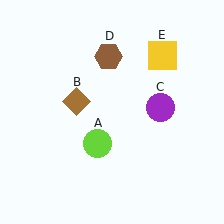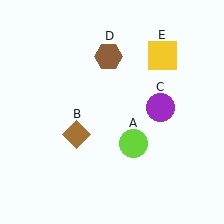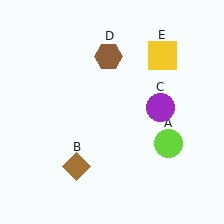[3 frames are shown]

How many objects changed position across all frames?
2 objects changed position: lime circle (object A), brown diamond (object B).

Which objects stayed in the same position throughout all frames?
Purple circle (object C) and brown hexagon (object D) and yellow square (object E) remained stationary.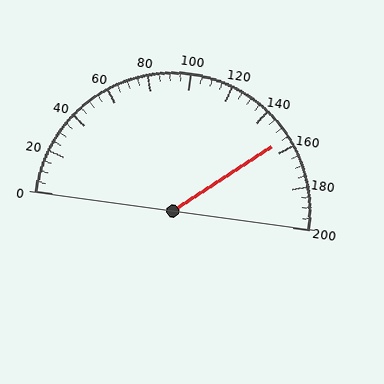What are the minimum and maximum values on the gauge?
The gauge ranges from 0 to 200.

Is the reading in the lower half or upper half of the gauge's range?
The reading is in the upper half of the range (0 to 200).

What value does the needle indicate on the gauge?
The needle indicates approximately 155.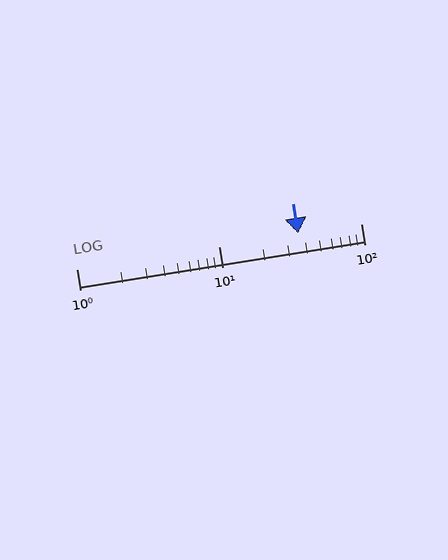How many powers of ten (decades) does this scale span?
The scale spans 2 decades, from 1 to 100.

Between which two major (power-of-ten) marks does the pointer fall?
The pointer is between 10 and 100.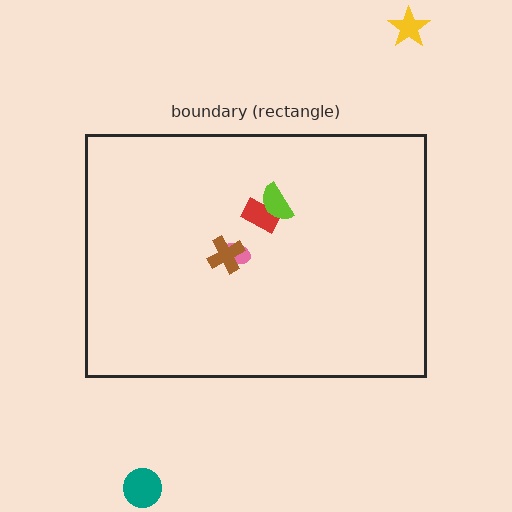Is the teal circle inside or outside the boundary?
Outside.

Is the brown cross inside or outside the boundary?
Inside.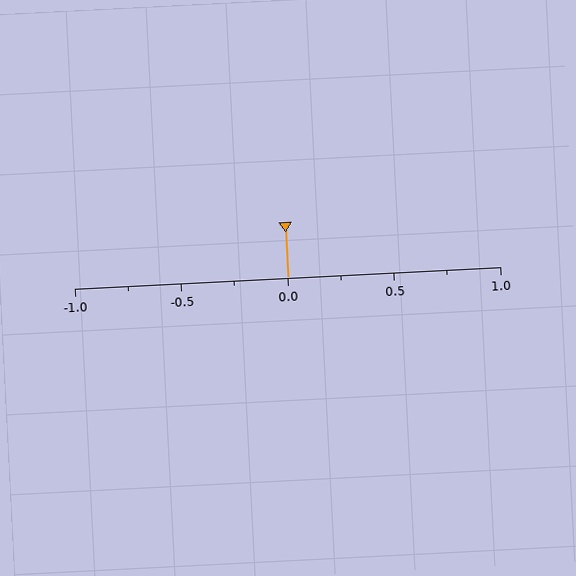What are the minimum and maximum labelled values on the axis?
The axis runs from -1.0 to 1.0.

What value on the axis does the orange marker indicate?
The marker indicates approximately 0.